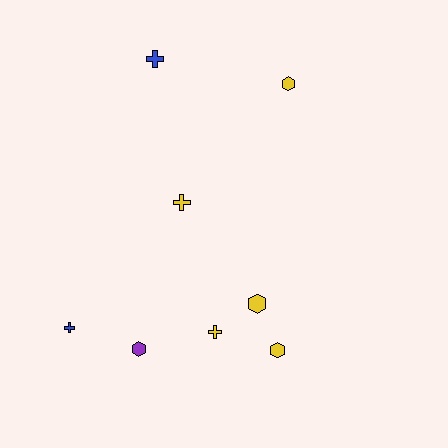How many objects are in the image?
There are 8 objects.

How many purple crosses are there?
There are no purple crosses.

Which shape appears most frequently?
Cross, with 4 objects.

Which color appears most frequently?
Yellow, with 5 objects.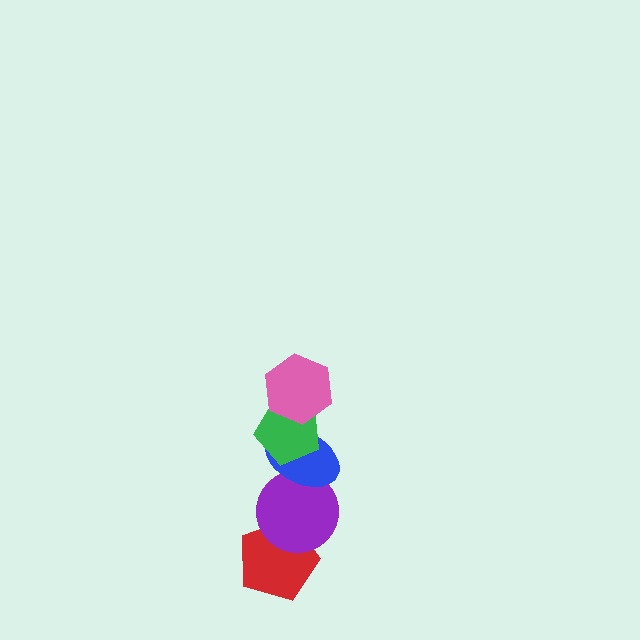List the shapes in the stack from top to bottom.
From top to bottom: the pink hexagon, the green pentagon, the blue ellipse, the purple circle, the red pentagon.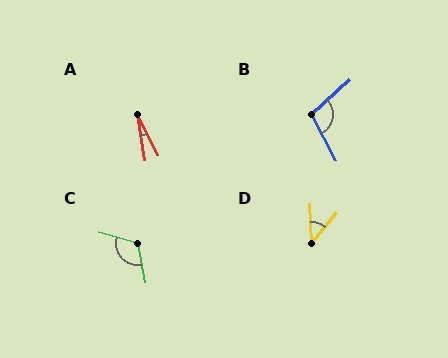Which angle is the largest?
C, at approximately 118 degrees.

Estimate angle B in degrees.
Approximately 104 degrees.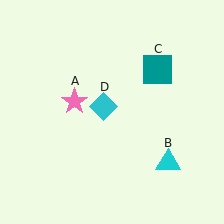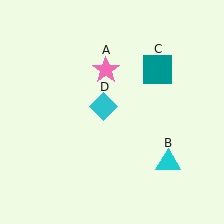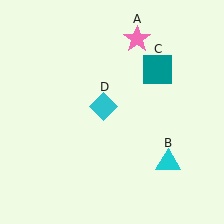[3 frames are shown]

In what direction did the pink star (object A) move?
The pink star (object A) moved up and to the right.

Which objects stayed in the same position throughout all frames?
Cyan triangle (object B) and teal square (object C) and cyan diamond (object D) remained stationary.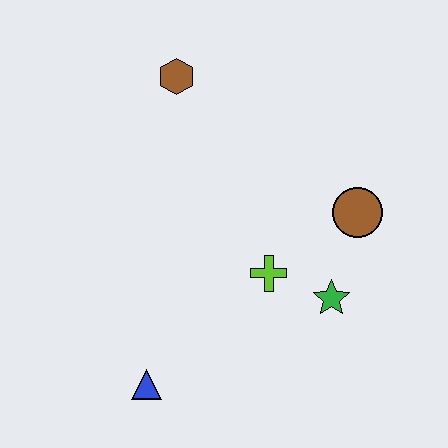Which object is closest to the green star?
The lime cross is closest to the green star.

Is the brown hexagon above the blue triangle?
Yes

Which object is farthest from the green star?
The brown hexagon is farthest from the green star.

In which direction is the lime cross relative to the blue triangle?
The lime cross is to the right of the blue triangle.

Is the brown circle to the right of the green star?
Yes